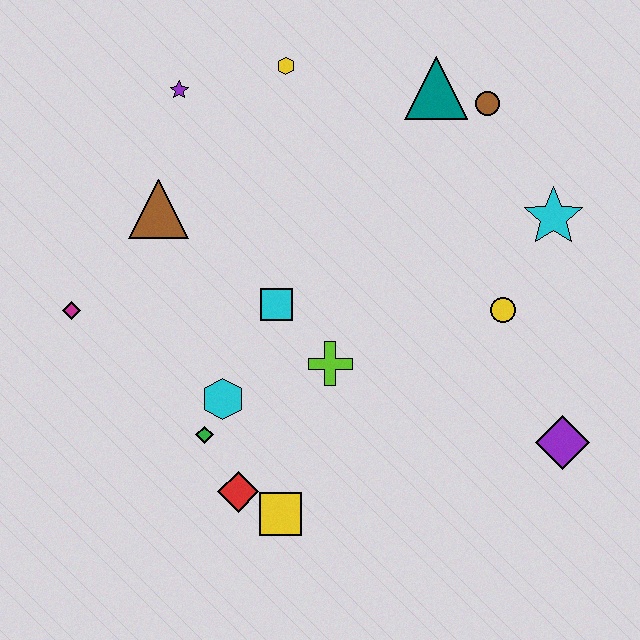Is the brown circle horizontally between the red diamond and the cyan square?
No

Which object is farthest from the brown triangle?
The purple diamond is farthest from the brown triangle.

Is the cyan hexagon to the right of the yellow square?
No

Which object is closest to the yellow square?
The red diamond is closest to the yellow square.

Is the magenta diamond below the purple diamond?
No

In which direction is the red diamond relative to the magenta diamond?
The red diamond is below the magenta diamond.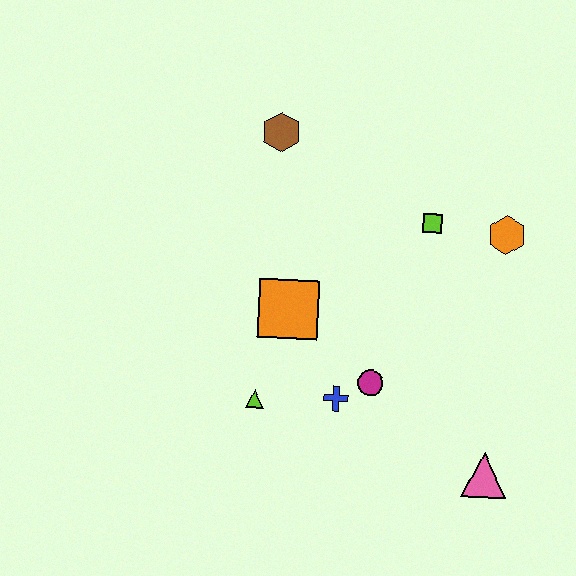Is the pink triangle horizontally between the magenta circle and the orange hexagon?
Yes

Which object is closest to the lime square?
The orange hexagon is closest to the lime square.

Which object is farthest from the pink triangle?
The brown hexagon is farthest from the pink triangle.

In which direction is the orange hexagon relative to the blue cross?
The orange hexagon is above the blue cross.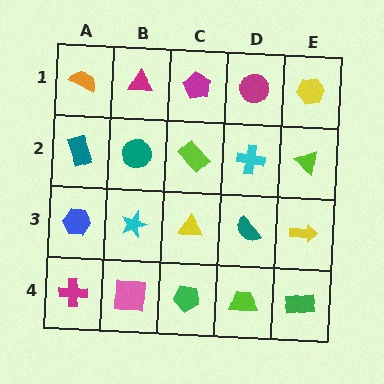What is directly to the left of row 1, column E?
A magenta circle.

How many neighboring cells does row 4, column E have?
2.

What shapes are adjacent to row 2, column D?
A magenta circle (row 1, column D), a teal semicircle (row 3, column D), a lime rectangle (row 2, column C), a lime triangle (row 2, column E).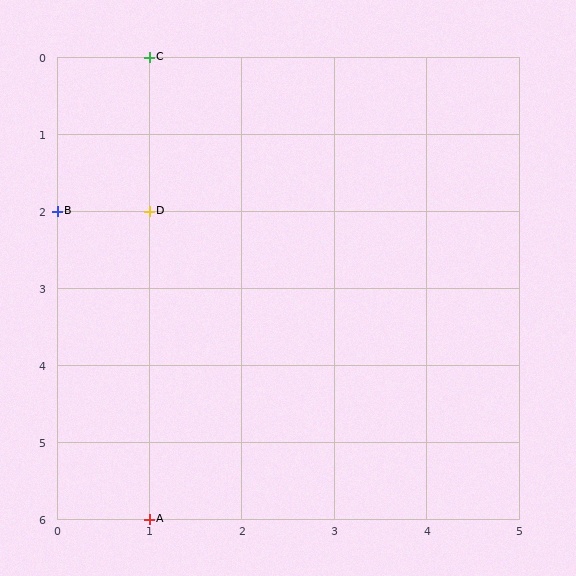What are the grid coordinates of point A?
Point A is at grid coordinates (1, 6).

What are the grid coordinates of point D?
Point D is at grid coordinates (1, 2).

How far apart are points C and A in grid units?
Points C and A are 6 rows apart.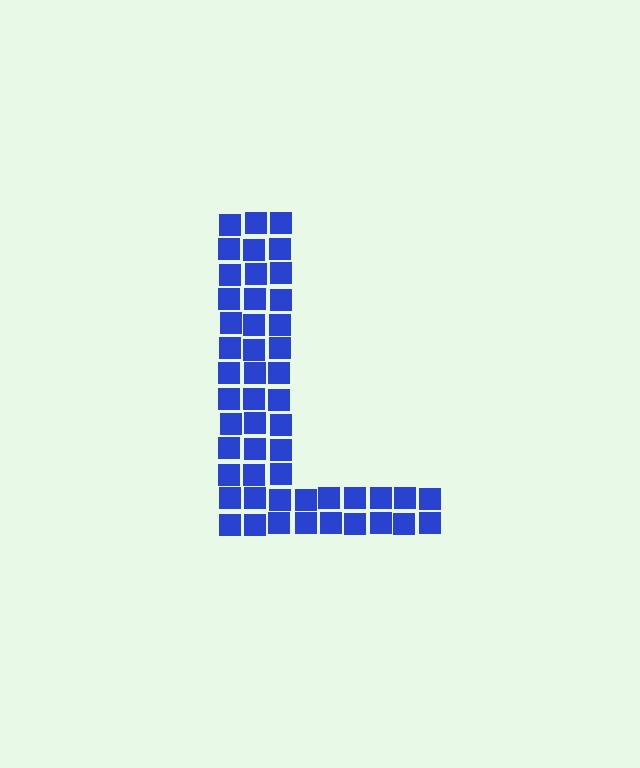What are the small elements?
The small elements are squares.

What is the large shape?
The large shape is the letter L.